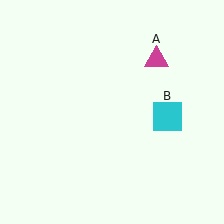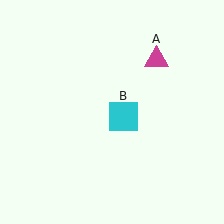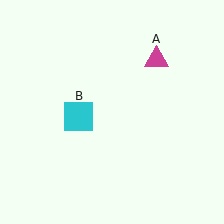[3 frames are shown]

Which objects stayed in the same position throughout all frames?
Magenta triangle (object A) remained stationary.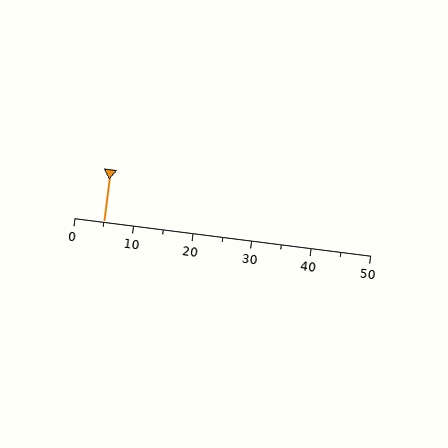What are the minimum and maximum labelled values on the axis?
The axis runs from 0 to 50.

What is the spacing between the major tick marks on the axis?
The major ticks are spaced 10 apart.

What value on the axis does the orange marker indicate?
The marker indicates approximately 5.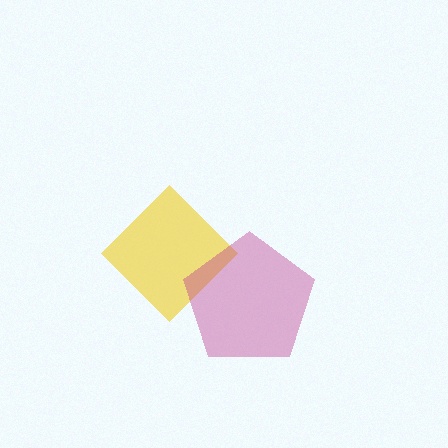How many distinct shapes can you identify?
There are 2 distinct shapes: a yellow diamond, a magenta pentagon.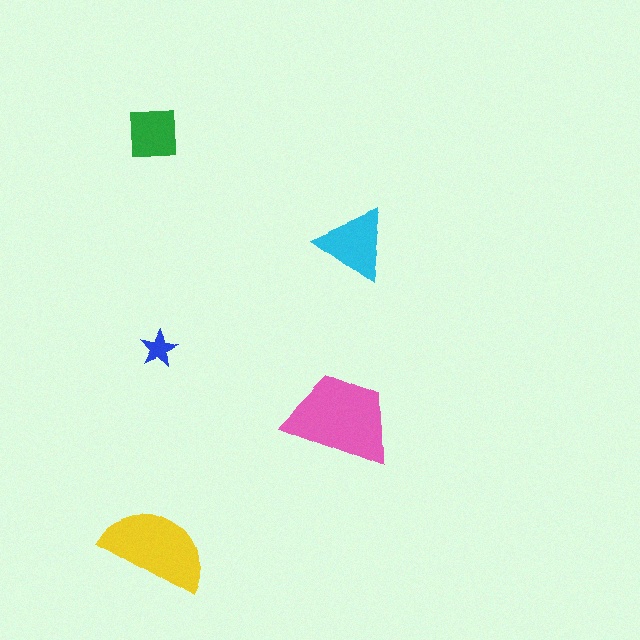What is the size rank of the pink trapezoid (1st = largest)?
1st.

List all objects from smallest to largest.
The blue star, the green square, the cyan triangle, the yellow semicircle, the pink trapezoid.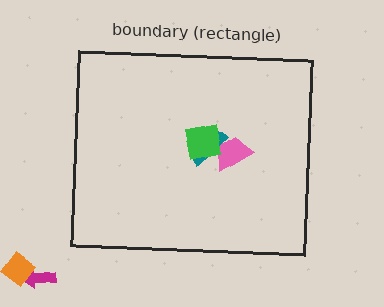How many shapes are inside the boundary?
3 inside, 2 outside.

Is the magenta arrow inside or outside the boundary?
Outside.